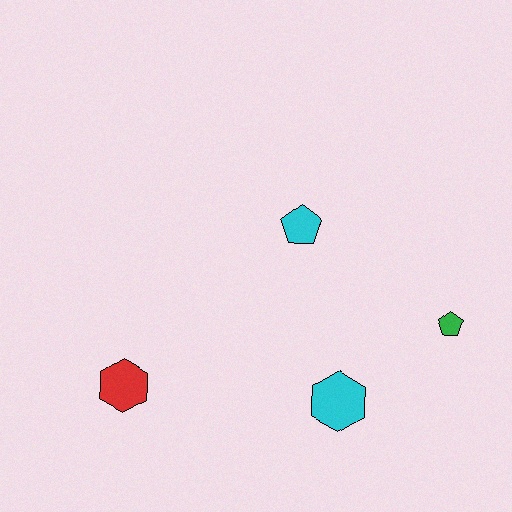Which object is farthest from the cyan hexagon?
The red hexagon is farthest from the cyan hexagon.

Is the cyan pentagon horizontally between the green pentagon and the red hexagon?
Yes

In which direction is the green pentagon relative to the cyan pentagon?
The green pentagon is to the right of the cyan pentagon.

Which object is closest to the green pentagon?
The cyan hexagon is closest to the green pentagon.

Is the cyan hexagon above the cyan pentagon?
No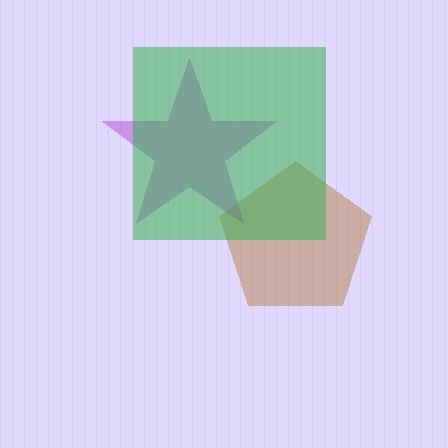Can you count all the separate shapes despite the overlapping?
Yes, there are 3 separate shapes.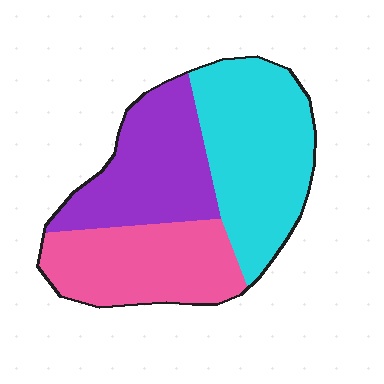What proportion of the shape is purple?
Purple takes up about one third (1/3) of the shape.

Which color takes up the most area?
Cyan, at roughly 40%.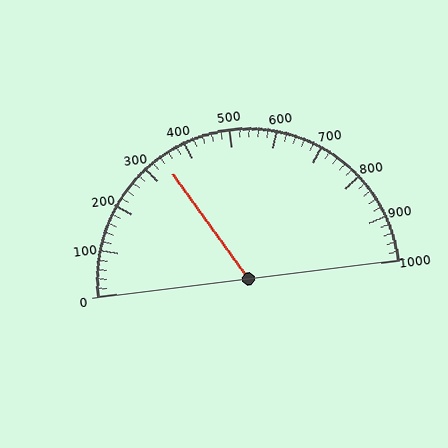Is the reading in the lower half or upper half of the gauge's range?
The reading is in the lower half of the range (0 to 1000).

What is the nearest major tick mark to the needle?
The nearest major tick mark is 300.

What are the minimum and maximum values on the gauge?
The gauge ranges from 0 to 1000.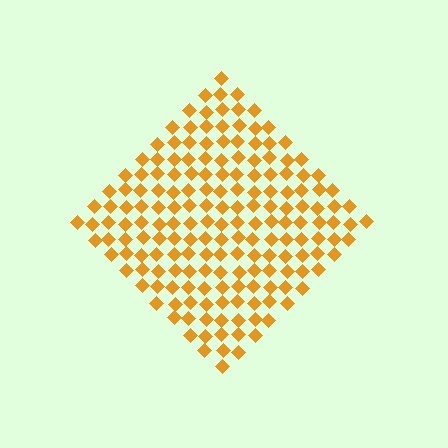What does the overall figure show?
The overall figure shows a diamond.